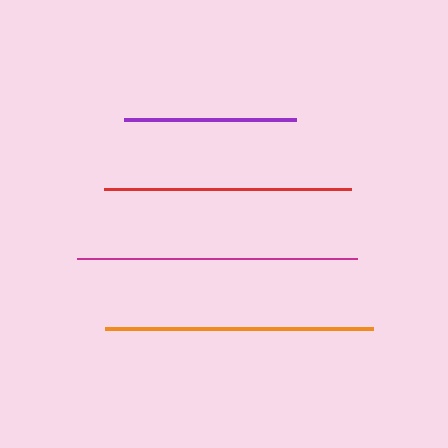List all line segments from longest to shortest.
From longest to shortest: magenta, orange, red, purple.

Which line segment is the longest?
The magenta line is the longest at approximately 280 pixels.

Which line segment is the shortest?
The purple line is the shortest at approximately 173 pixels.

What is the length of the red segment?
The red segment is approximately 248 pixels long.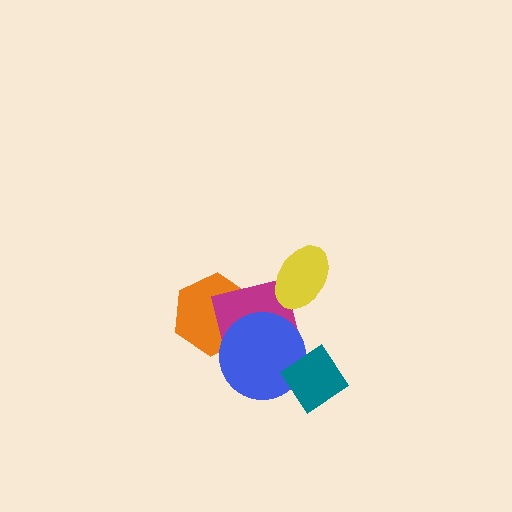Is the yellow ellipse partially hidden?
No, no other shape covers it.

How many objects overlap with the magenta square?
3 objects overlap with the magenta square.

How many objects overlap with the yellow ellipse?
1 object overlaps with the yellow ellipse.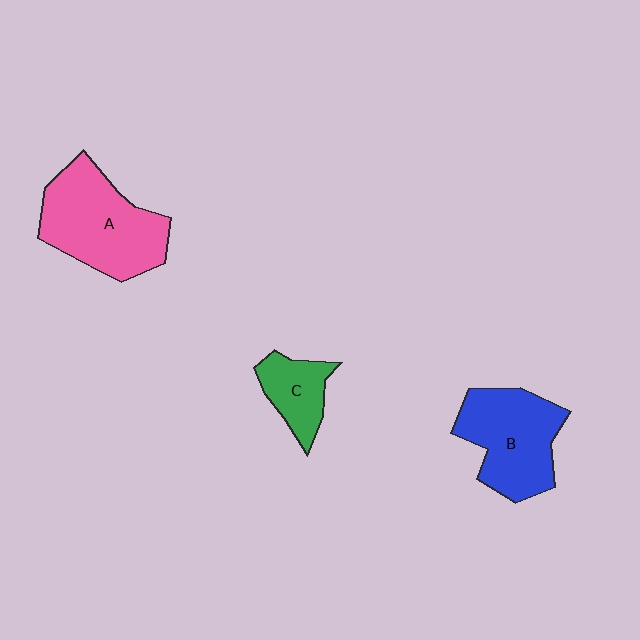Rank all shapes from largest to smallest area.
From largest to smallest: A (pink), B (blue), C (green).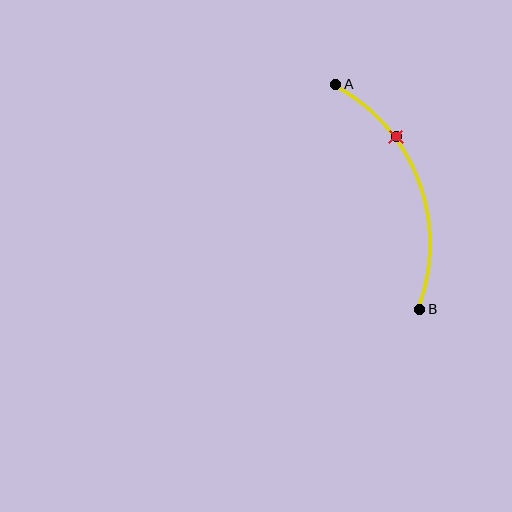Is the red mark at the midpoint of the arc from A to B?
No. The red mark lies on the arc but is closer to endpoint A. The arc midpoint would be at the point on the curve equidistant along the arc from both A and B.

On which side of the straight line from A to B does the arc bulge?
The arc bulges to the right of the straight line connecting A and B.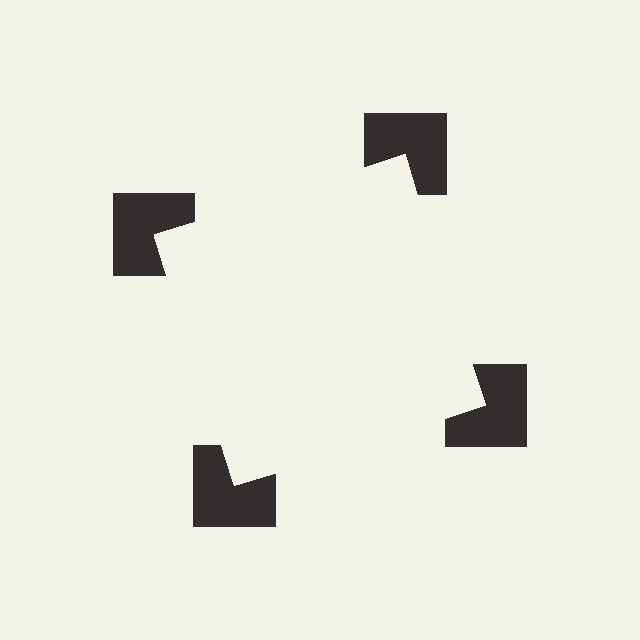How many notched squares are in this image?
There are 4 — one at each vertex of the illusory square.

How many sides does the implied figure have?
4 sides.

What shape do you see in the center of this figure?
An illusory square — its edges are inferred from the aligned wedge cuts in the notched squares, not physically drawn.